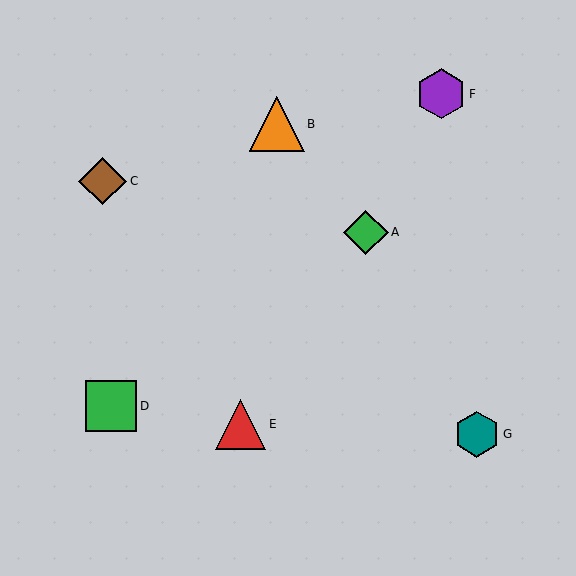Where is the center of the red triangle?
The center of the red triangle is at (241, 424).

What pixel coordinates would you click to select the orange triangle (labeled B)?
Click at (277, 124) to select the orange triangle B.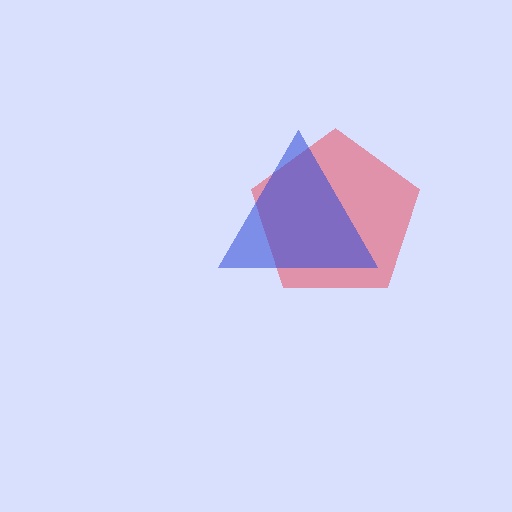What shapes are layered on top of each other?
The layered shapes are: a red pentagon, a blue triangle.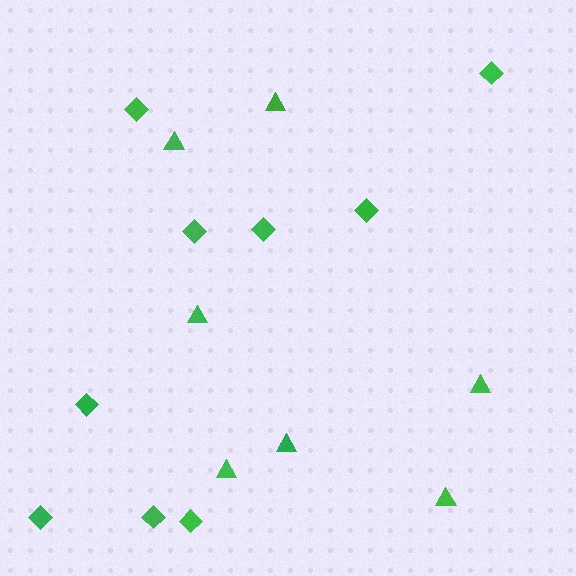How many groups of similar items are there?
There are 2 groups: one group of triangles (7) and one group of diamonds (9).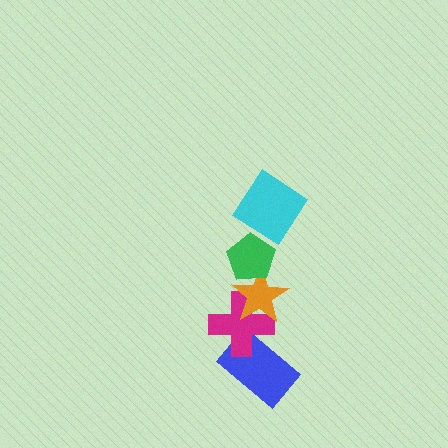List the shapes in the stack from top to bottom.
From top to bottom: the cyan diamond, the green pentagon, the orange star, the magenta cross, the blue rectangle.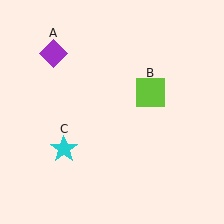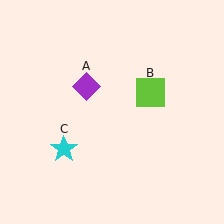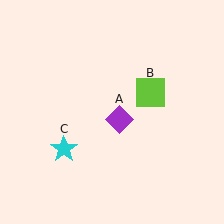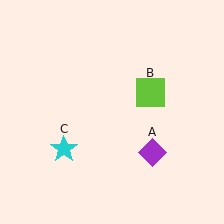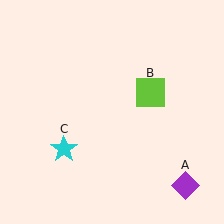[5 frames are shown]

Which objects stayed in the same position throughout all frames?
Lime square (object B) and cyan star (object C) remained stationary.